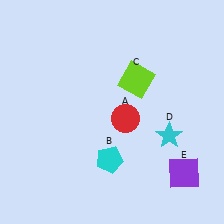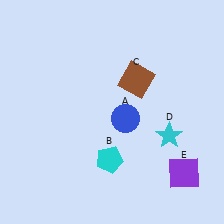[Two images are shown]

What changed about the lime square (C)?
In Image 1, C is lime. In Image 2, it changed to brown.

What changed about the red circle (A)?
In Image 1, A is red. In Image 2, it changed to blue.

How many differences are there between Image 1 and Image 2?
There are 2 differences between the two images.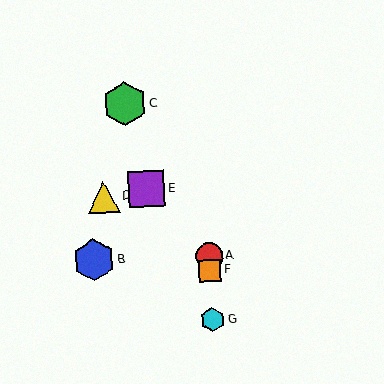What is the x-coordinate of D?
Object D is at x≈103.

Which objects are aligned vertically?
Objects A, F, G are aligned vertically.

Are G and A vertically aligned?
Yes, both are at x≈212.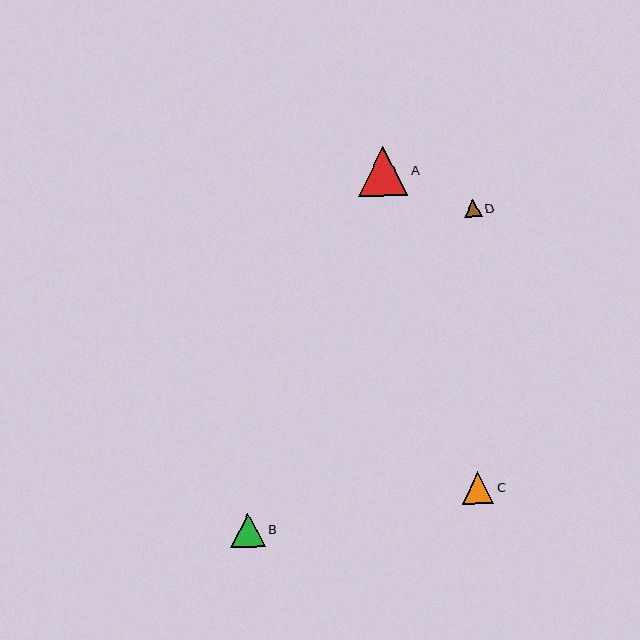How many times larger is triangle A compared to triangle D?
Triangle A is approximately 2.9 times the size of triangle D.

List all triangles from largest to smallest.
From largest to smallest: A, B, C, D.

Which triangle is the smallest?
Triangle D is the smallest with a size of approximately 17 pixels.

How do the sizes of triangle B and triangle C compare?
Triangle B and triangle C are approximately the same size.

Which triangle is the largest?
Triangle A is the largest with a size of approximately 50 pixels.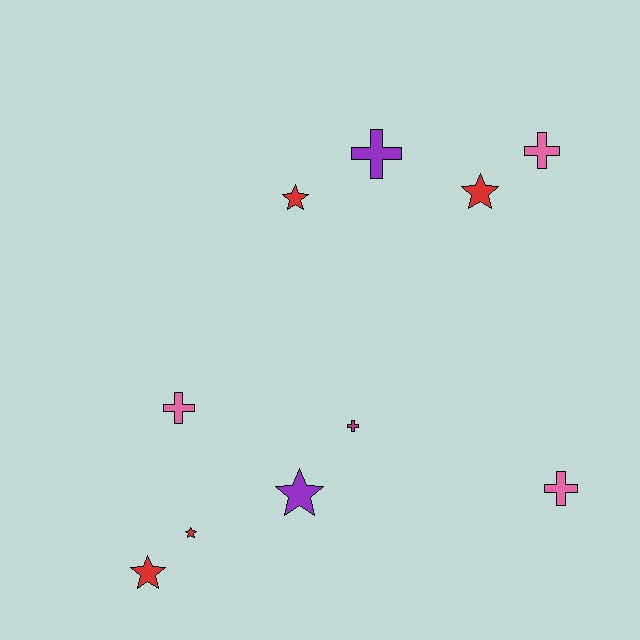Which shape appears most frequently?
Star, with 5 objects.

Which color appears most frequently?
Red, with 4 objects.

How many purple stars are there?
There is 1 purple star.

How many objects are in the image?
There are 10 objects.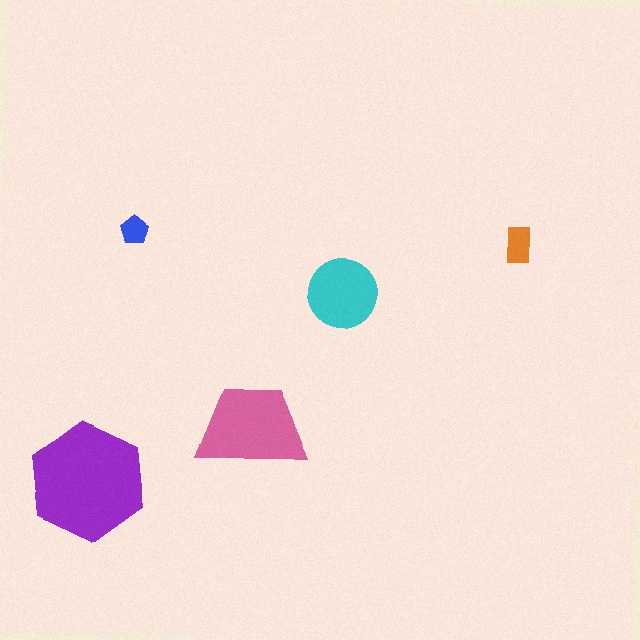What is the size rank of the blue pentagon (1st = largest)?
5th.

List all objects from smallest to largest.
The blue pentagon, the orange rectangle, the cyan circle, the pink trapezoid, the purple hexagon.